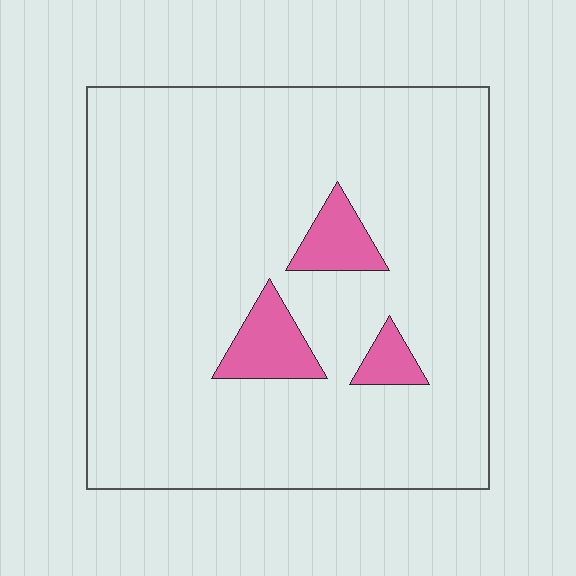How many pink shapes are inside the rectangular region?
3.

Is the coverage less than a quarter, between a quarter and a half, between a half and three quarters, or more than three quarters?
Less than a quarter.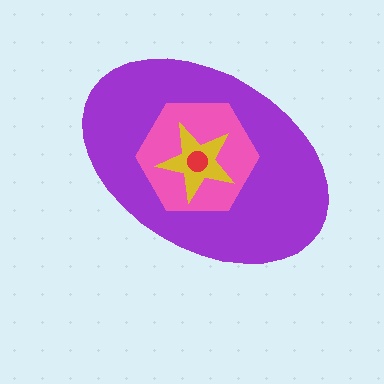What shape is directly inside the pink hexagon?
The yellow star.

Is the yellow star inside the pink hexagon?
Yes.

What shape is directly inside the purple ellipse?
The pink hexagon.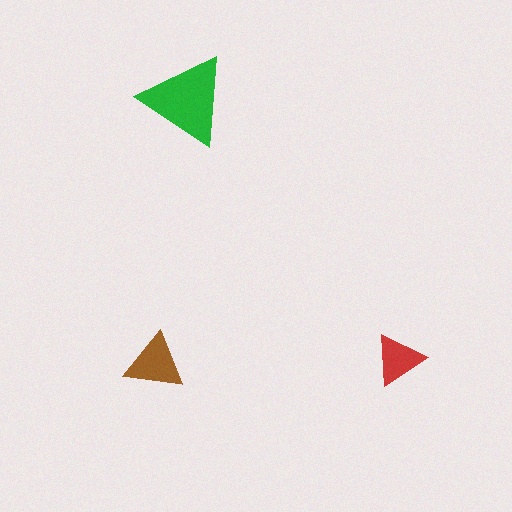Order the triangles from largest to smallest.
the green one, the brown one, the red one.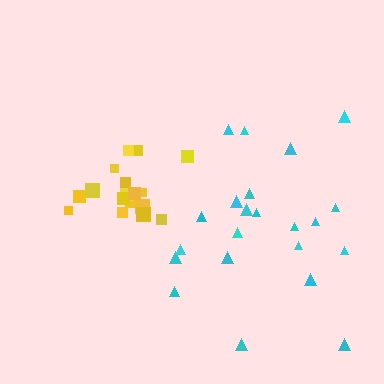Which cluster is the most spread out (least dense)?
Cyan.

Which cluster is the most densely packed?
Yellow.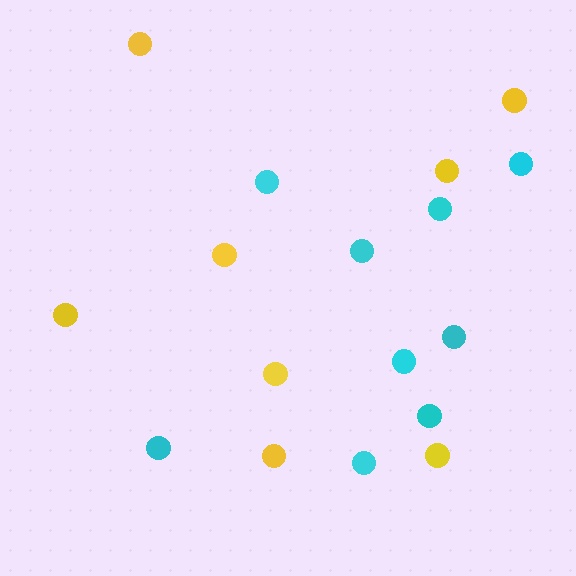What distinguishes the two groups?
There are 2 groups: one group of yellow circles (8) and one group of cyan circles (9).